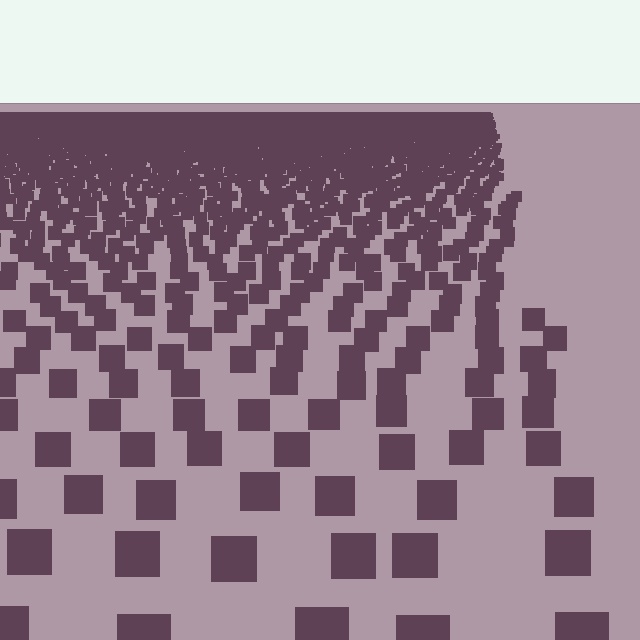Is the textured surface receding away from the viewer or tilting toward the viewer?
The surface is receding away from the viewer. Texture elements get smaller and denser toward the top.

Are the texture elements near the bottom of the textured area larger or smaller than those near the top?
Larger. Near the bottom, elements are closer to the viewer and appear at a bigger on-screen size.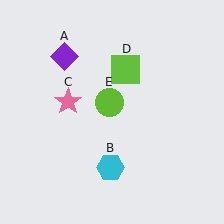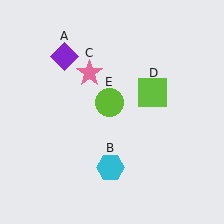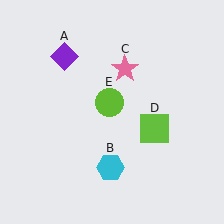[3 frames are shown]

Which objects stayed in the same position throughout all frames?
Purple diamond (object A) and cyan hexagon (object B) and lime circle (object E) remained stationary.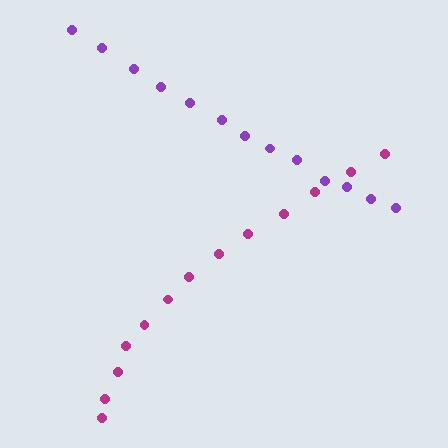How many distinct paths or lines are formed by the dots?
There are 2 distinct paths.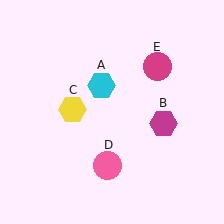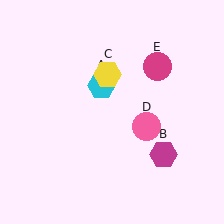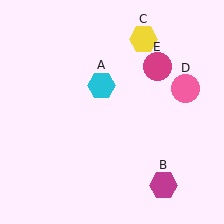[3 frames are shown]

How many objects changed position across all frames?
3 objects changed position: magenta hexagon (object B), yellow hexagon (object C), pink circle (object D).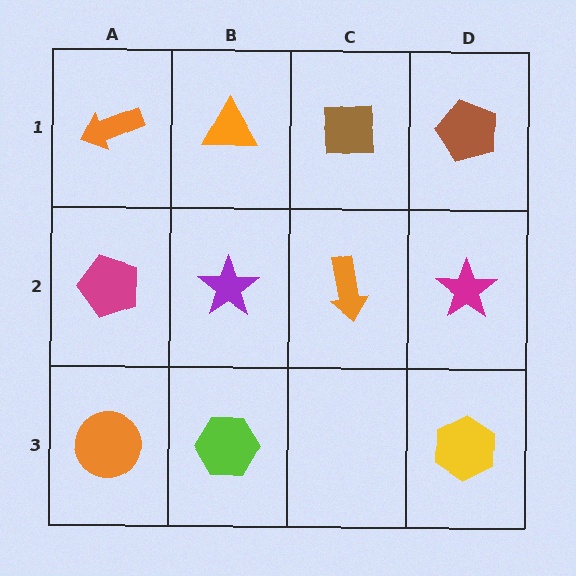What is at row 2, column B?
A purple star.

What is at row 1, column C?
A brown square.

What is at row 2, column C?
An orange arrow.